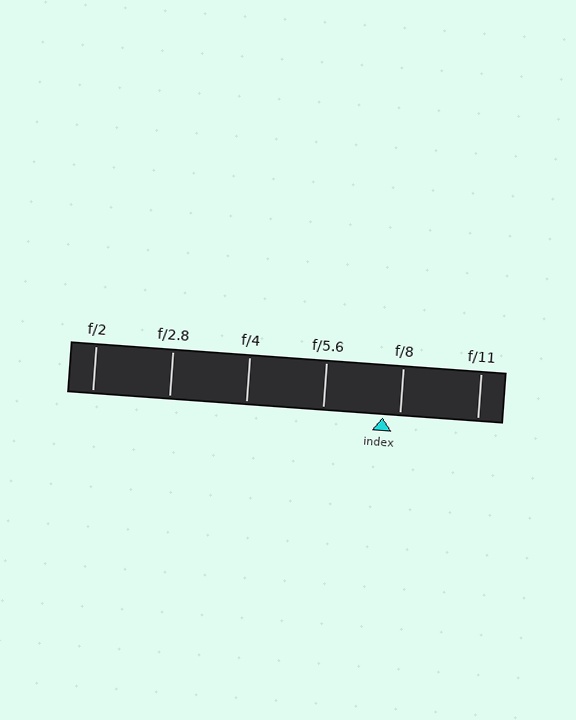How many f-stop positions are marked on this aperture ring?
There are 6 f-stop positions marked.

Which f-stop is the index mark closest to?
The index mark is closest to f/8.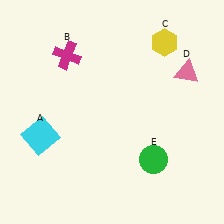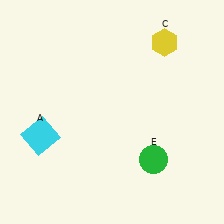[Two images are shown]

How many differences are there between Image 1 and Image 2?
There are 2 differences between the two images.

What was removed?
The pink triangle (D), the magenta cross (B) were removed in Image 2.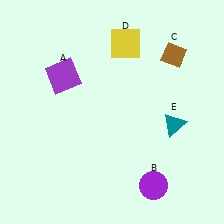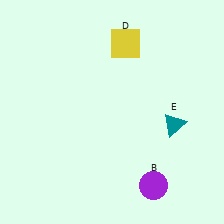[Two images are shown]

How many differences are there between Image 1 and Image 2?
There are 2 differences between the two images.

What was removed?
The brown diamond (C), the purple square (A) were removed in Image 2.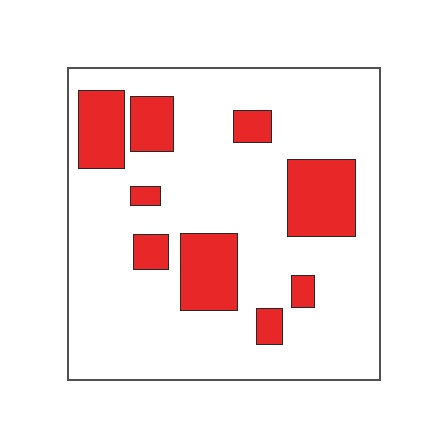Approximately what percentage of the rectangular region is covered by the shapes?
Approximately 20%.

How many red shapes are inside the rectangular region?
9.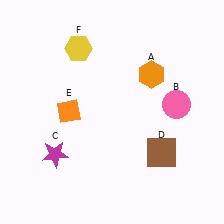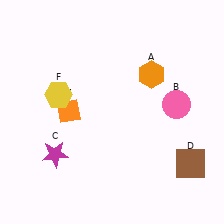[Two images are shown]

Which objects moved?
The objects that moved are: the brown square (D), the yellow hexagon (F).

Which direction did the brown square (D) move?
The brown square (D) moved right.